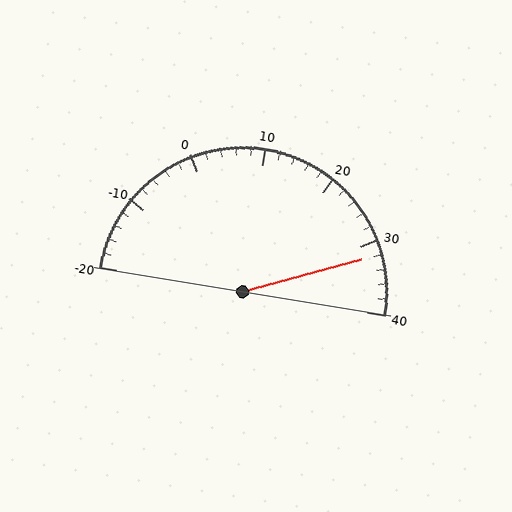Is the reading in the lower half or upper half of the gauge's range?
The reading is in the upper half of the range (-20 to 40).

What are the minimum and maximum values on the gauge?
The gauge ranges from -20 to 40.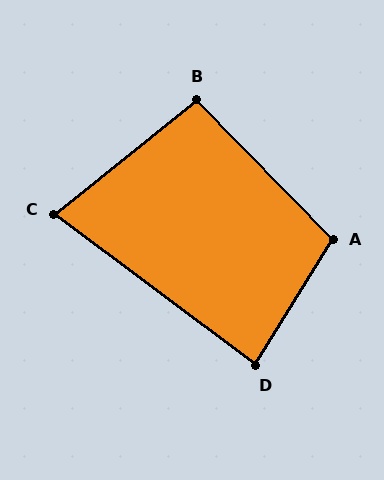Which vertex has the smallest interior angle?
C, at approximately 76 degrees.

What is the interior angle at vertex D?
Approximately 85 degrees (acute).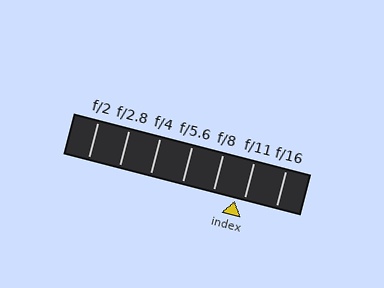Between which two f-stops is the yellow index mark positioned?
The index mark is between f/8 and f/11.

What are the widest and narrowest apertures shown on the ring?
The widest aperture shown is f/2 and the narrowest is f/16.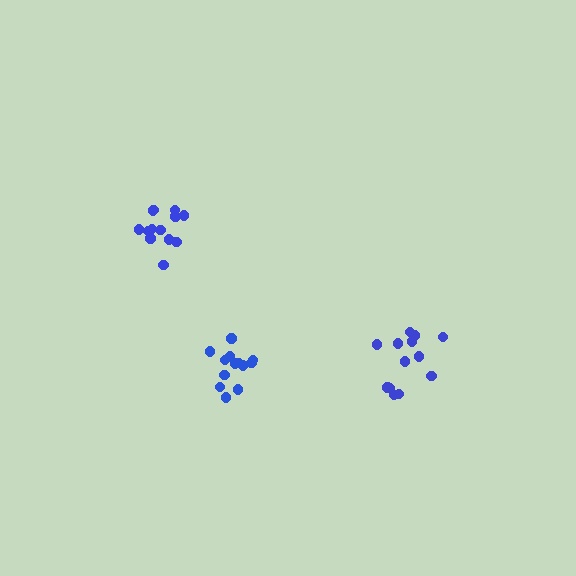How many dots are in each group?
Group 1: 13 dots, Group 2: 13 dots, Group 3: 13 dots (39 total).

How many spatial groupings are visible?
There are 3 spatial groupings.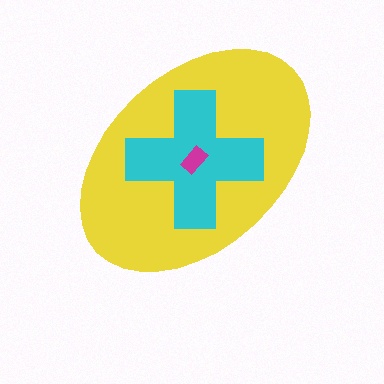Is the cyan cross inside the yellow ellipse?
Yes.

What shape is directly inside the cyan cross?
The magenta rectangle.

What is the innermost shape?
The magenta rectangle.